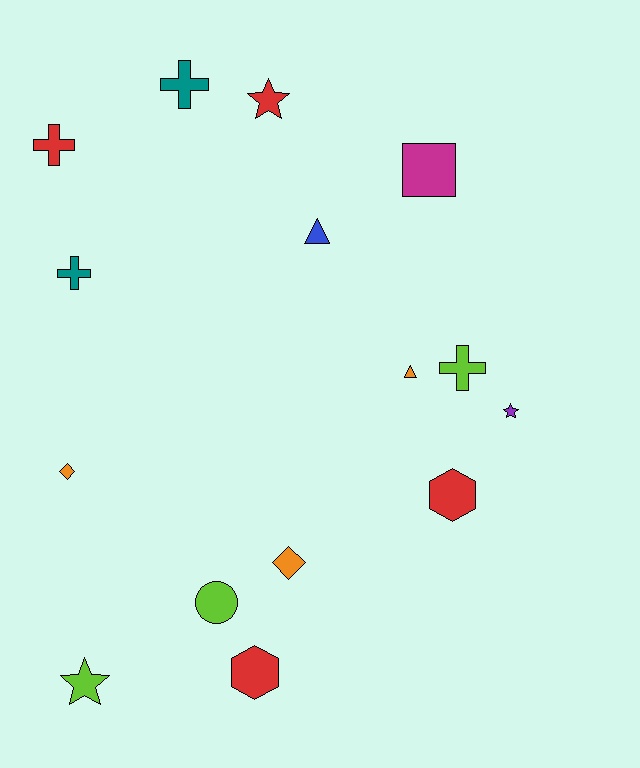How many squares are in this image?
There is 1 square.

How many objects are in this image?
There are 15 objects.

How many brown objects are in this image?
There are no brown objects.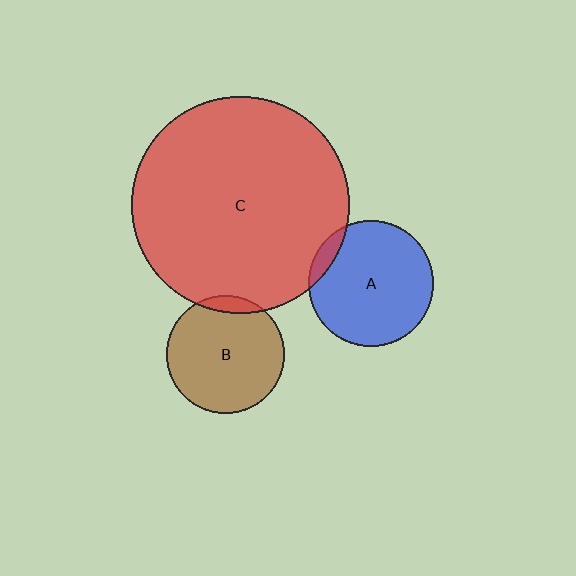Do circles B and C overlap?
Yes.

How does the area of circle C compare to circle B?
Approximately 3.4 times.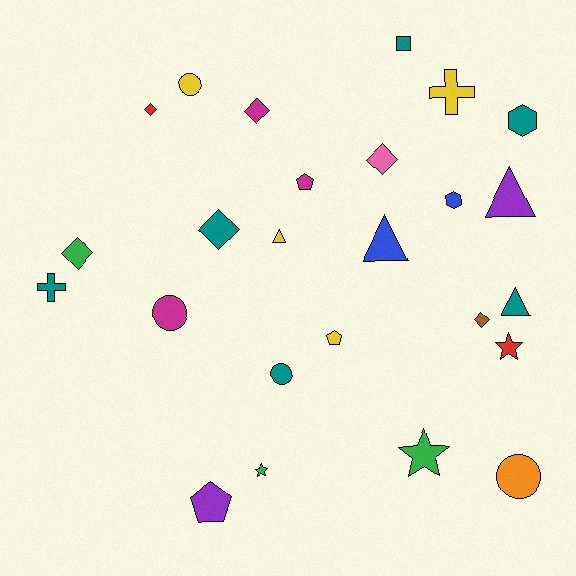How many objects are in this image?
There are 25 objects.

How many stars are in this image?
There are 3 stars.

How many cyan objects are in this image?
There are no cyan objects.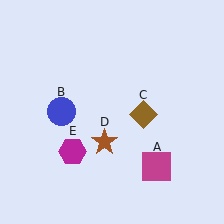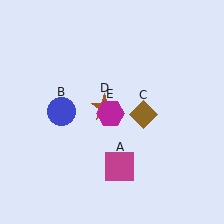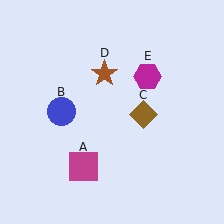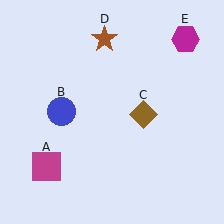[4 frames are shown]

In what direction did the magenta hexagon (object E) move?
The magenta hexagon (object E) moved up and to the right.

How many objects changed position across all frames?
3 objects changed position: magenta square (object A), brown star (object D), magenta hexagon (object E).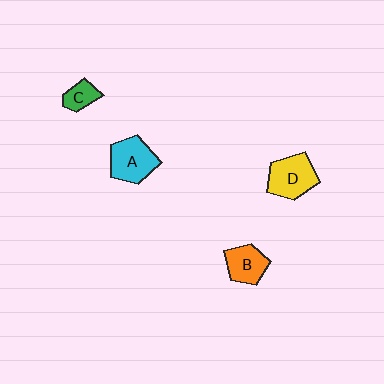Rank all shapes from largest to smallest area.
From largest to smallest: D (yellow), A (cyan), B (orange), C (green).